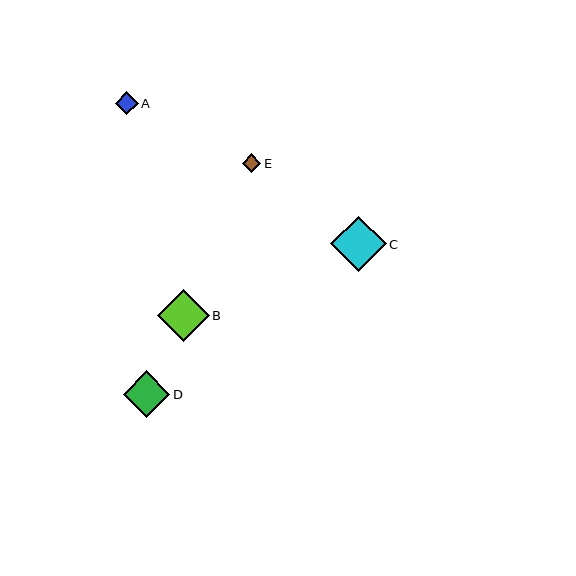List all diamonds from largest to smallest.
From largest to smallest: C, B, D, A, E.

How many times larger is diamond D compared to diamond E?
Diamond D is approximately 2.5 times the size of diamond E.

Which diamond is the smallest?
Diamond E is the smallest with a size of approximately 18 pixels.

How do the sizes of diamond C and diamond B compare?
Diamond C and diamond B are approximately the same size.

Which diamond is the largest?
Diamond C is the largest with a size of approximately 56 pixels.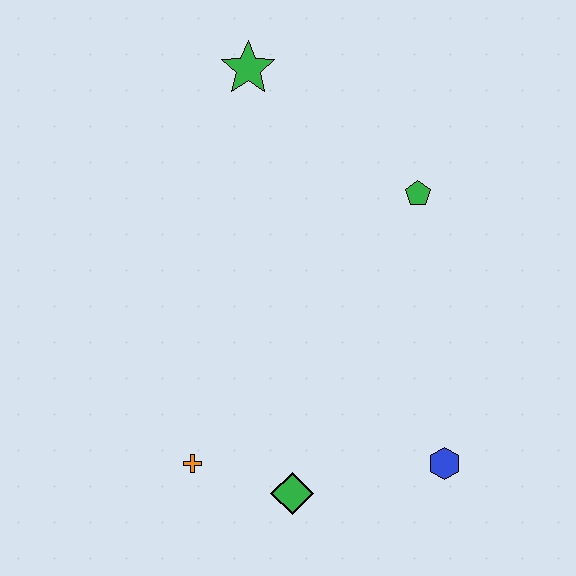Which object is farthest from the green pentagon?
The orange cross is farthest from the green pentagon.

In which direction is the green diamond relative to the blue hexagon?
The green diamond is to the left of the blue hexagon.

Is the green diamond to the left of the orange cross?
No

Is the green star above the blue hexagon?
Yes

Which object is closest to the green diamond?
The orange cross is closest to the green diamond.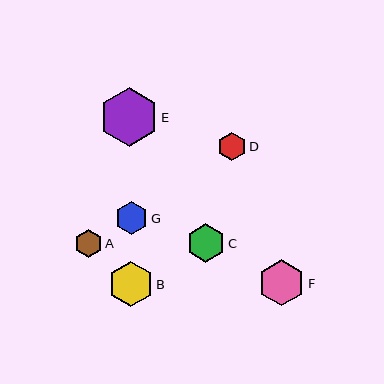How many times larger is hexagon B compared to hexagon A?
Hexagon B is approximately 1.6 times the size of hexagon A.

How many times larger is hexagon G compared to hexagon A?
Hexagon G is approximately 1.2 times the size of hexagon A.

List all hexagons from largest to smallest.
From largest to smallest: E, F, B, C, G, D, A.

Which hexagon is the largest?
Hexagon E is the largest with a size of approximately 59 pixels.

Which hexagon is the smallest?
Hexagon A is the smallest with a size of approximately 28 pixels.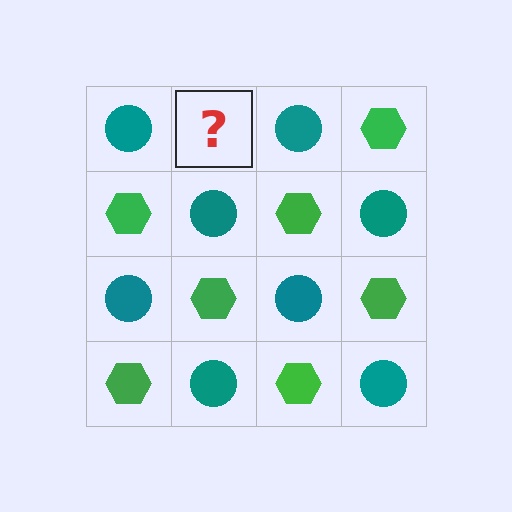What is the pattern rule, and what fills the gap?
The rule is that it alternates teal circle and green hexagon in a checkerboard pattern. The gap should be filled with a green hexagon.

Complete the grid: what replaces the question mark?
The question mark should be replaced with a green hexagon.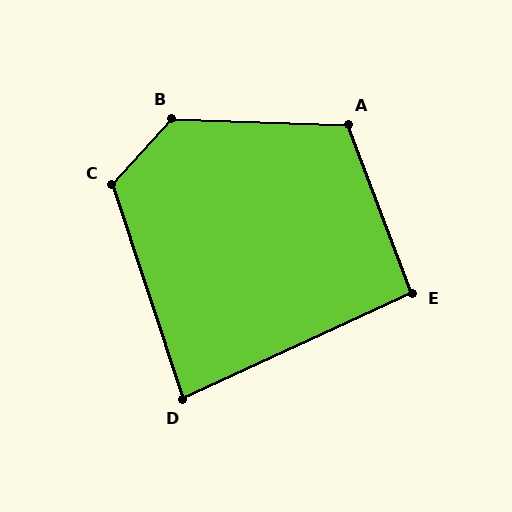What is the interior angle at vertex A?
Approximately 112 degrees (obtuse).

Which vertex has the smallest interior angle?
D, at approximately 83 degrees.